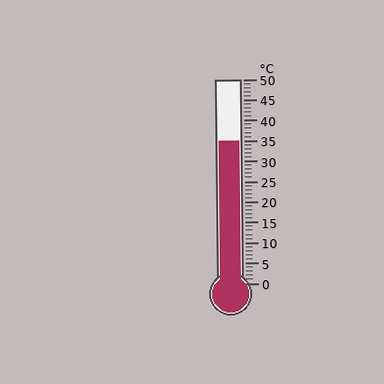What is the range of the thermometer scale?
The thermometer scale ranges from 0°C to 50°C.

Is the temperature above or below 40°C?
The temperature is below 40°C.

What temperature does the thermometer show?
The thermometer shows approximately 35°C.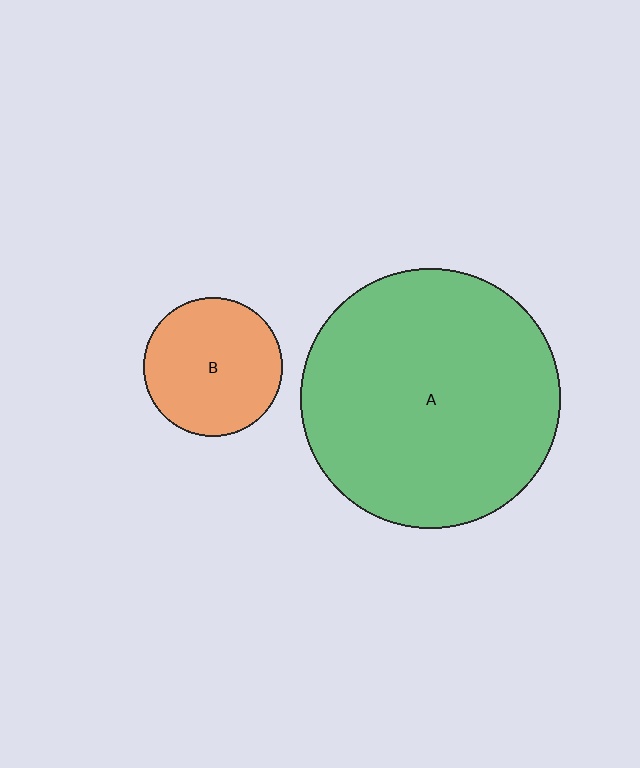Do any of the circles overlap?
No, none of the circles overlap.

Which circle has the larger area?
Circle A (green).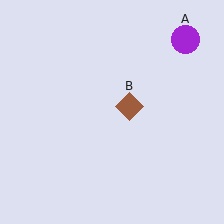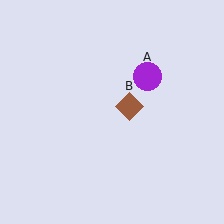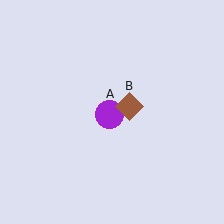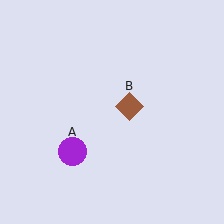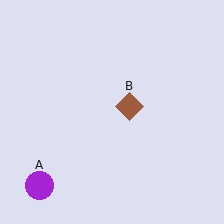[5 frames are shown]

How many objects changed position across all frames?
1 object changed position: purple circle (object A).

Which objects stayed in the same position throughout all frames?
Brown diamond (object B) remained stationary.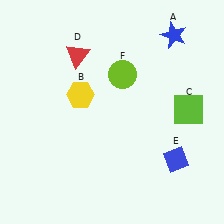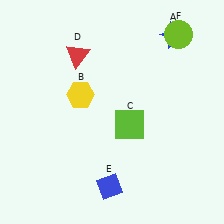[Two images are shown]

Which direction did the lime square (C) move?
The lime square (C) moved left.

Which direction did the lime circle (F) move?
The lime circle (F) moved right.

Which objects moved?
The objects that moved are: the lime square (C), the blue diamond (E), the lime circle (F).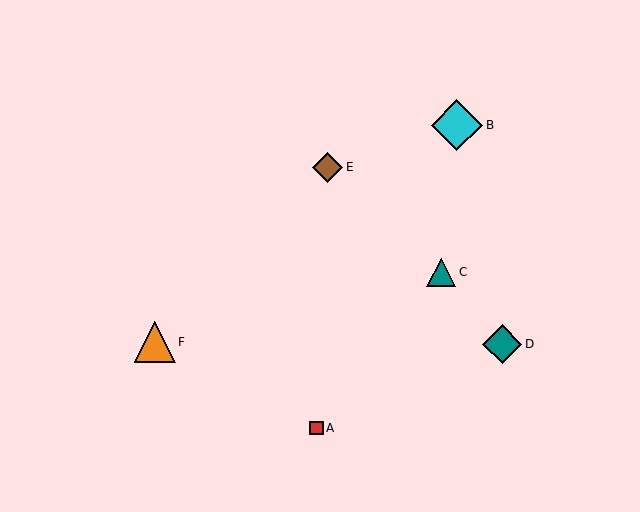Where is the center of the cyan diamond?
The center of the cyan diamond is at (457, 125).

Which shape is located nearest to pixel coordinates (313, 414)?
The red square (labeled A) at (317, 428) is nearest to that location.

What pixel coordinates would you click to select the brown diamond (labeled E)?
Click at (328, 167) to select the brown diamond E.